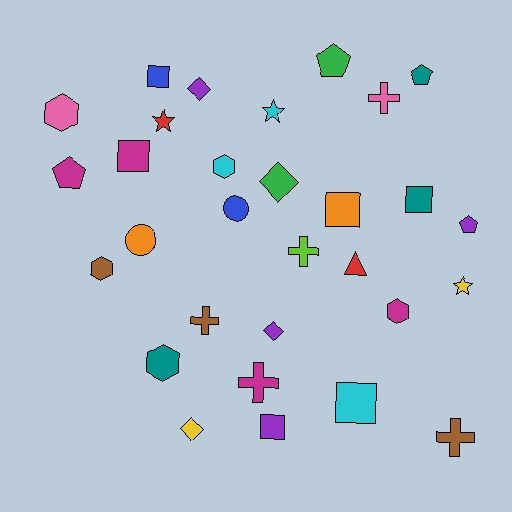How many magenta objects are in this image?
There are 4 magenta objects.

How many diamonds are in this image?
There are 4 diamonds.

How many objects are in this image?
There are 30 objects.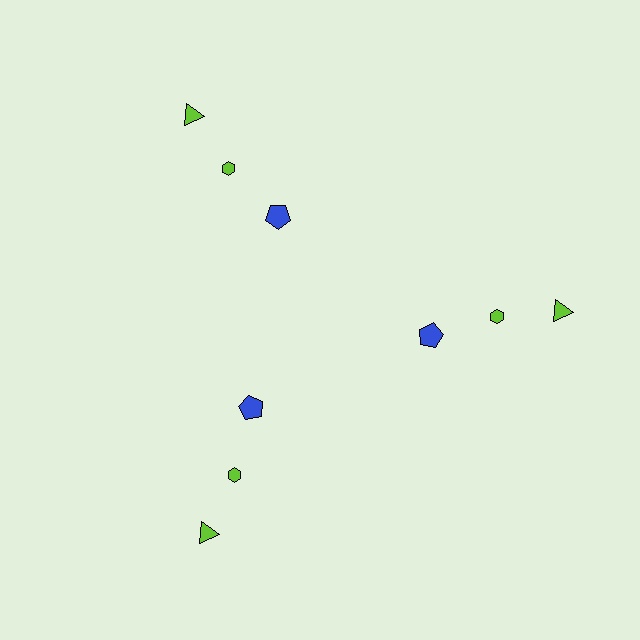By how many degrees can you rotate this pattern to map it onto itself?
The pattern maps onto itself every 120 degrees of rotation.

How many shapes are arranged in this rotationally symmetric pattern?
There are 9 shapes, arranged in 3 groups of 3.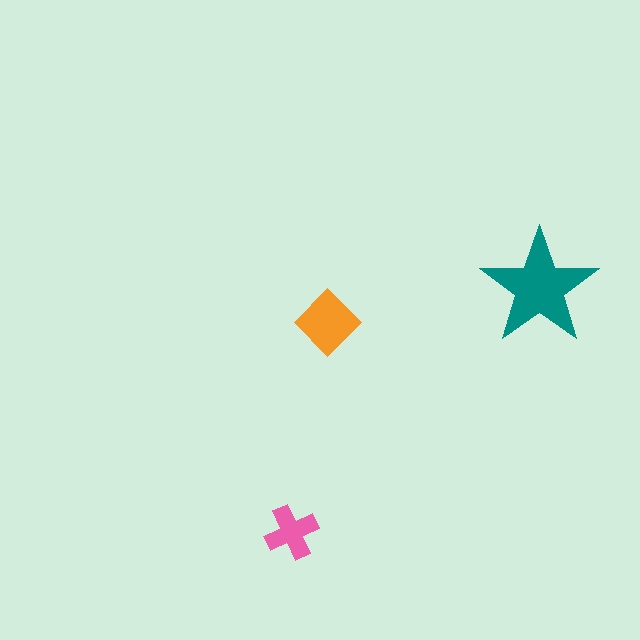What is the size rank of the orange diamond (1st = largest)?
2nd.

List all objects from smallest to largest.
The pink cross, the orange diamond, the teal star.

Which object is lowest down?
The pink cross is bottommost.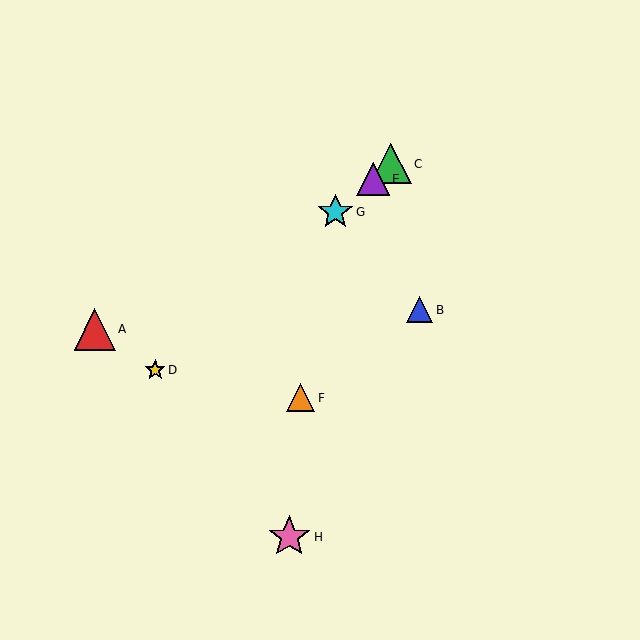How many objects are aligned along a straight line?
4 objects (C, D, E, G) are aligned along a straight line.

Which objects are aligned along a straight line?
Objects C, D, E, G are aligned along a straight line.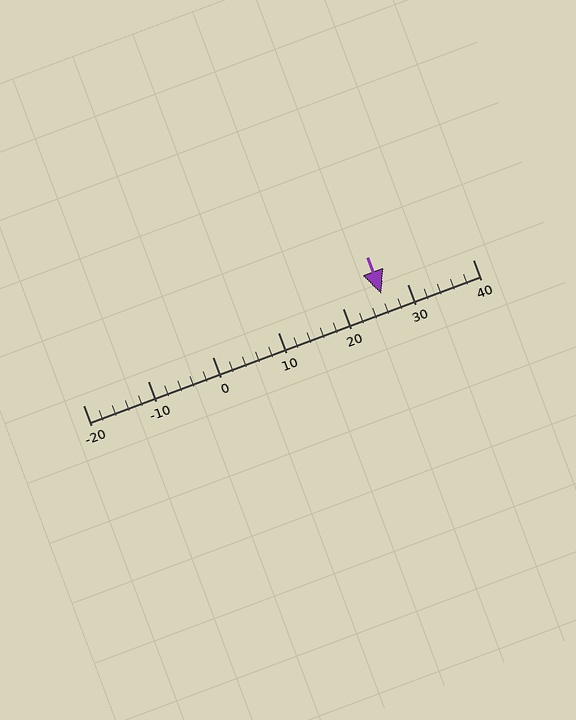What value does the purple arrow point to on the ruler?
The purple arrow points to approximately 26.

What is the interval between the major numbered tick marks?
The major tick marks are spaced 10 units apart.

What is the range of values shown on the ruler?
The ruler shows values from -20 to 40.